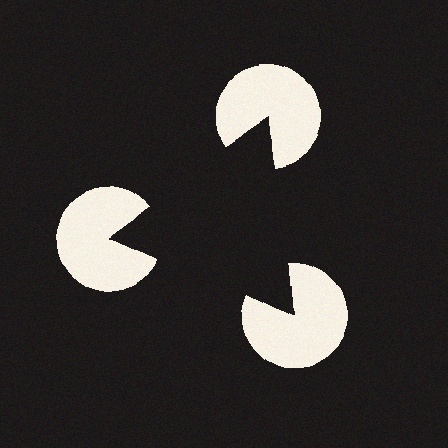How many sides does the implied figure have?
3 sides.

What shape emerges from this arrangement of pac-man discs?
An illusory triangle — its edges are inferred from the aligned wedge cuts in the pac-man discs, not physically drawn.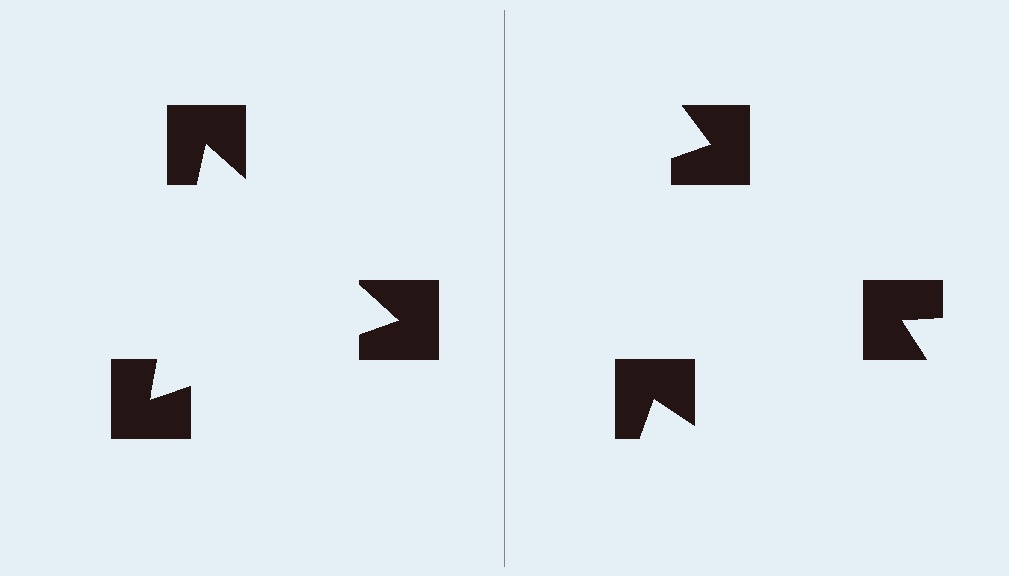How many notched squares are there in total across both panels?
6 — 3 on each side.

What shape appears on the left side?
An illusory triangle.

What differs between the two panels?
The notched squares are positioned identically on both sides; only the wedge orientations differ. On the left they align to a triangle; on the right they are misaligned.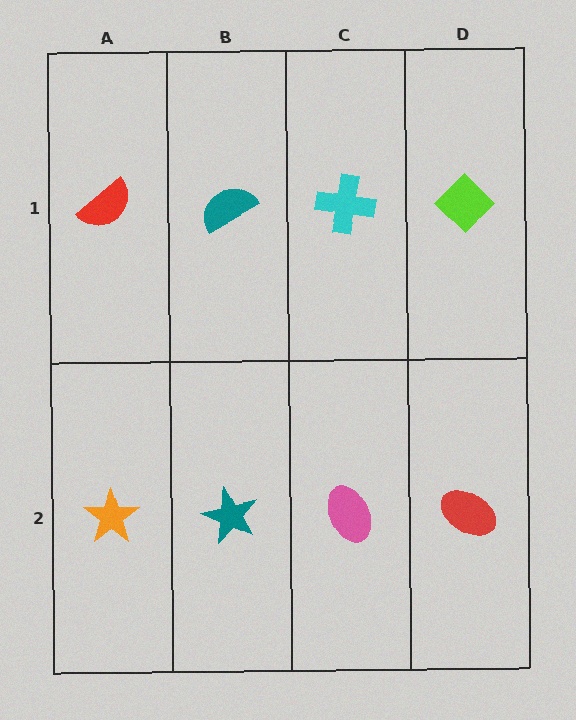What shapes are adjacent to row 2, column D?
A lime diamond (row 1, column D), a pink ellipse (row 2, column C).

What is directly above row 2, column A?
A red semicircle.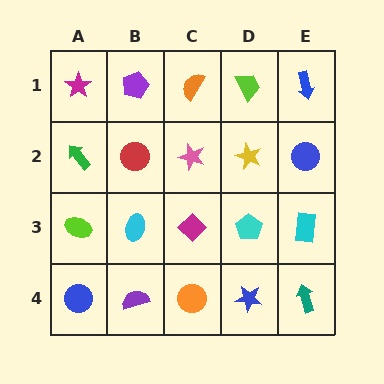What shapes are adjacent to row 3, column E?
A blue circle (row 2, column E), a teal arrow (row 4, column E), a cyan pentagon (row 3, column D).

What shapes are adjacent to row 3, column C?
A pink star (row 2, column C), an orange circle (row 4, column C), a cyan ellipse (row 3, column B), a cyan pentagon (row 3, column D).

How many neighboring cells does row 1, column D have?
3.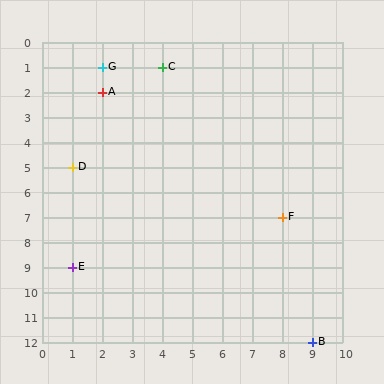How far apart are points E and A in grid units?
Points E and A are 1 column and 7 rows apart (about 7.1 grid units diagonally).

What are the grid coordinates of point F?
Point F is at grid coordinates (8, 7).